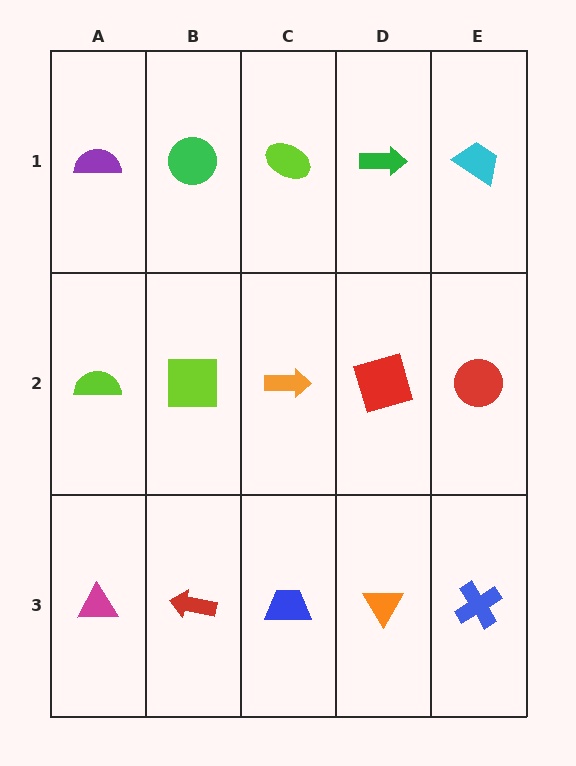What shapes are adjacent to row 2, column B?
A green circle (row 1, column B), a red arrow (row 3, column B), a lime semicircle (row 2, column A), an orange arrow (row 2, column C).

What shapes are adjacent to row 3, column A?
A lime semicircle (row 2, column A), a red arrow (row 3, column B).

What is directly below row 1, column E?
A red circle.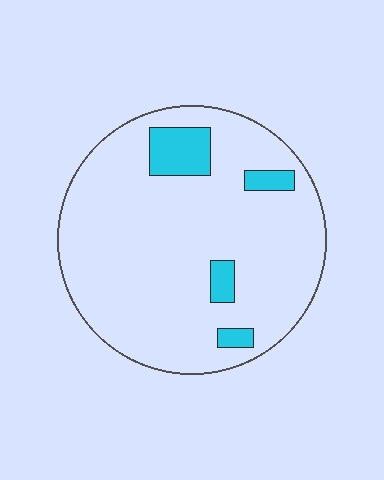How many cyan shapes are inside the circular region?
4.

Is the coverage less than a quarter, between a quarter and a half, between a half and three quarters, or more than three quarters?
Less than a quarter.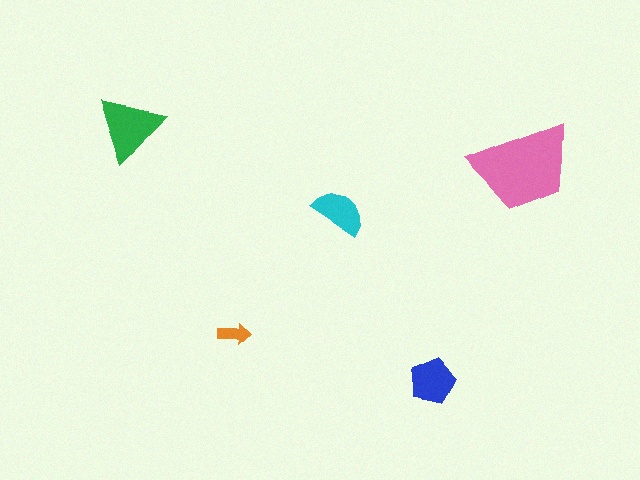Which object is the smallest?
The orange arrow.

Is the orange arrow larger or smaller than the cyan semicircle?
Smaller.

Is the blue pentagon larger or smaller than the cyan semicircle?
Larger.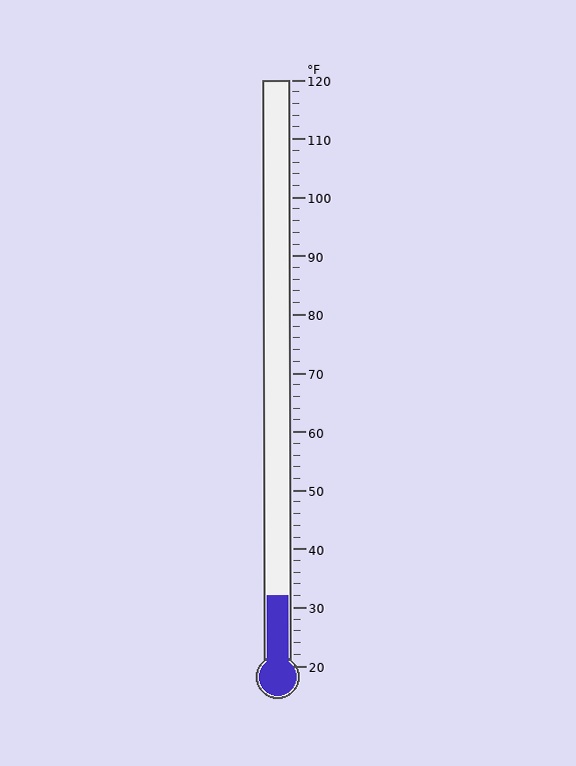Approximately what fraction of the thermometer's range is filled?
The thermometer is filled to approximately 10% of its range.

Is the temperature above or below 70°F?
The temperature is below 70°F.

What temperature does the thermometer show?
The thermometer shows approximately 32°F.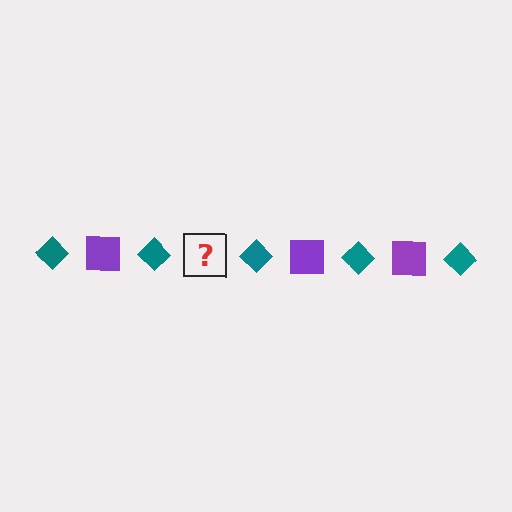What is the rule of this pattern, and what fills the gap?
The rule is that the pattern alternates between teal diamond and purple square. The gap should be filled with a purple square.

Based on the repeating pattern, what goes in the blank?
The blank should be a purple square.